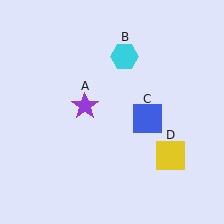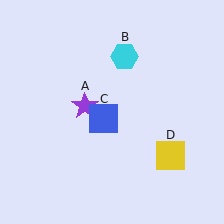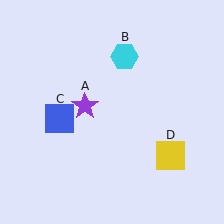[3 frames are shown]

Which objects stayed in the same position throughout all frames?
Purple star (object A) and cyan hexagon (object B) and yellow square (object D) remained stationary.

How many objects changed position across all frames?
1 object changed position: blue square (object C).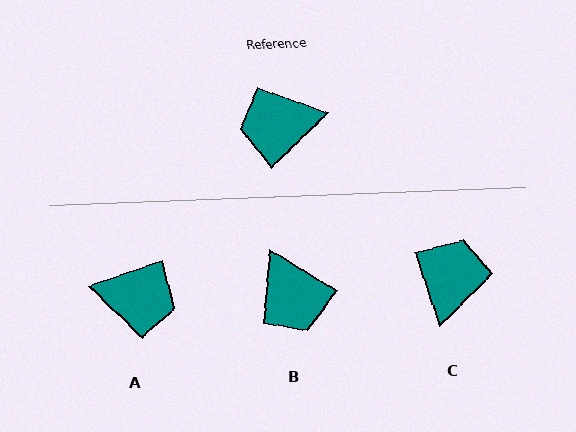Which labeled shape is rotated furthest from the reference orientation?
A, about 155 degrees away.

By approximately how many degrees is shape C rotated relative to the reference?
Approximately 116 degrees clockwise.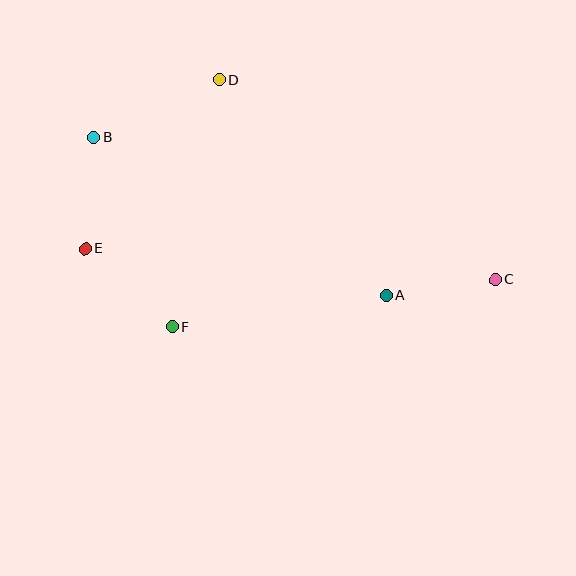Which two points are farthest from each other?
Points B and C are farthest from each other.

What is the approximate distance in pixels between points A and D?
The distance between A and D is approximately 272 pixels.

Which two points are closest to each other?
Points A and C are closest to each other.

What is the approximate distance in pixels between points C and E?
The distance between C and E is approximately 411 pixels.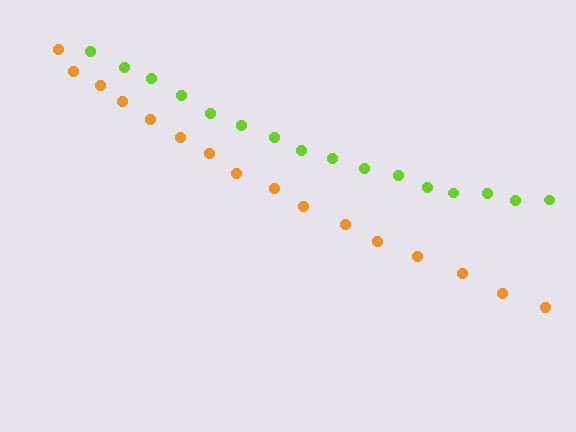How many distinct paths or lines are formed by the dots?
There are 2 distinct paths.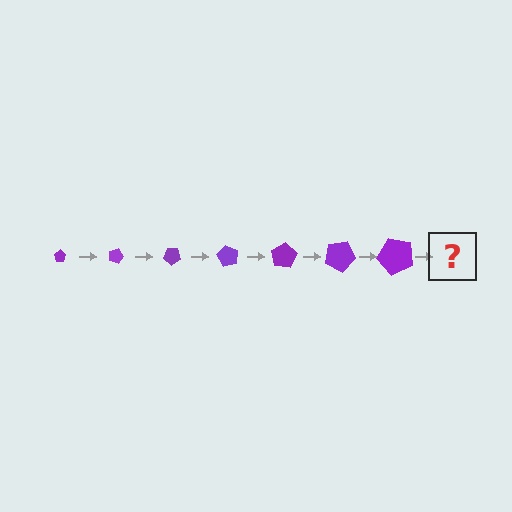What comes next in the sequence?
The next element should be a pentagon, larger than the previous one and rotated 140 degrees from the start.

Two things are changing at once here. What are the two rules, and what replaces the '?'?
The two rules are that the pentagon grows larger each step and it rotates 20 degrees each step. The '?' should be a pentagon, larger than the previous one and rotated 140 degrees from the start.